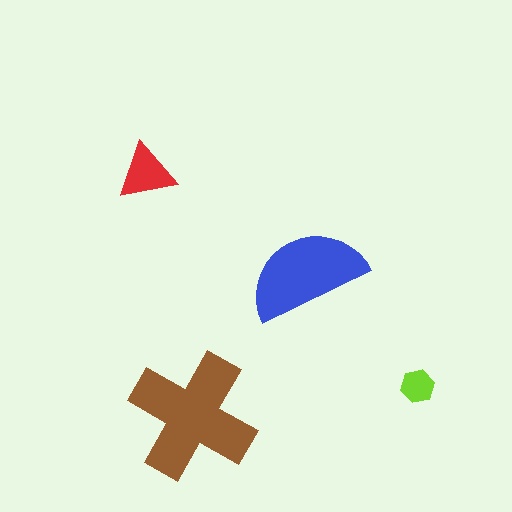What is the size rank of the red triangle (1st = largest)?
3rd.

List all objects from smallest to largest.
The lime hexagon, the red triangle, the blue semicircle, the brown cross.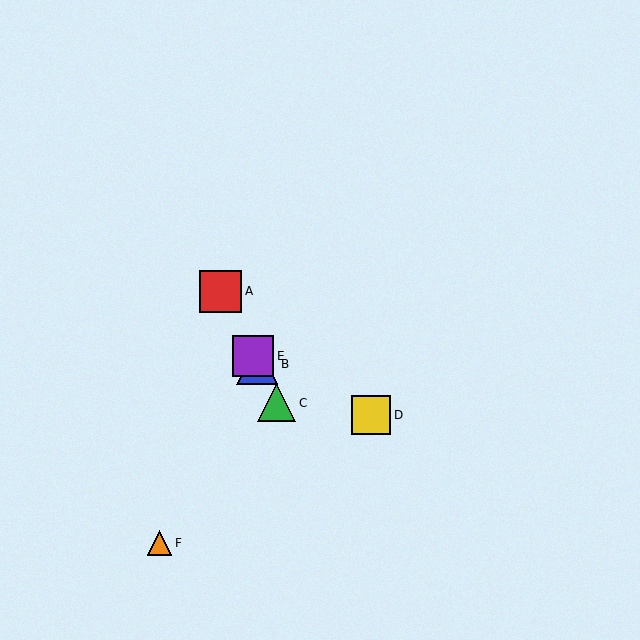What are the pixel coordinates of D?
Object D is at (371, 415).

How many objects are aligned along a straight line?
4 objects (A, B, C, E) are aligned along a straight line.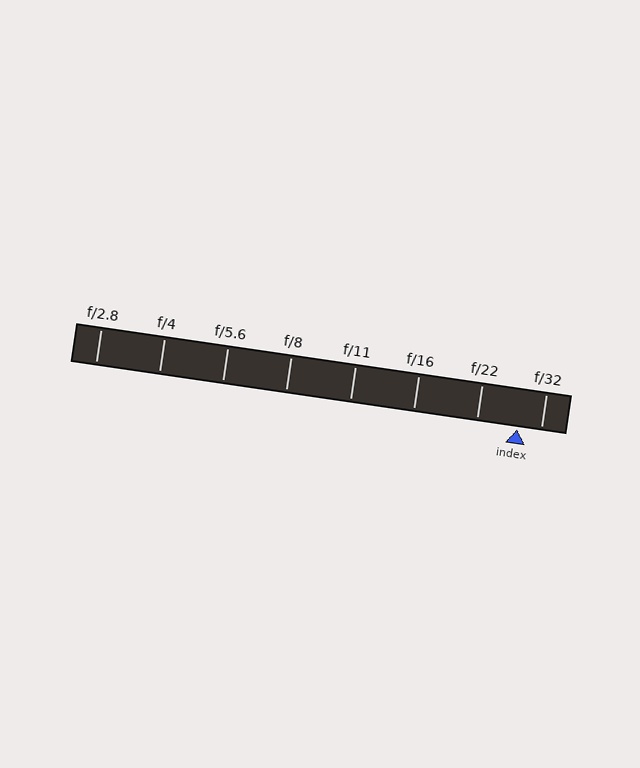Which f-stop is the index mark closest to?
The index mark is closest to f/32.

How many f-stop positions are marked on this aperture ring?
There are 8 f-stop positions marked.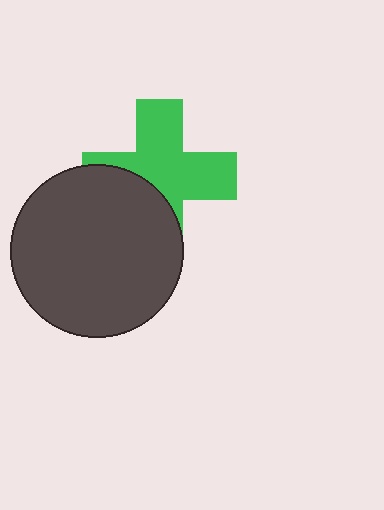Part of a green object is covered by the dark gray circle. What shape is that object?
It is a cross.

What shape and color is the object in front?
The object in front is a dark gray circle.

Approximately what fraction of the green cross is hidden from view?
Roughly 37% of the green cross is hidden behind the dark gray circle.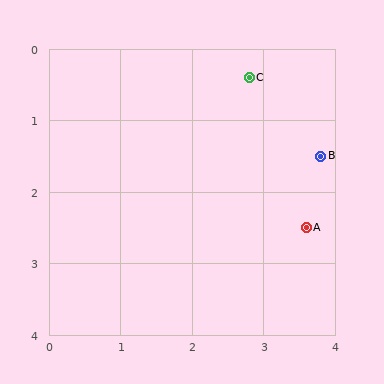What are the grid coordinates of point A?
Point A is at approximately (3.6, 2.5).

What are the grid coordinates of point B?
Point B is at approximately (3.8, 1.5).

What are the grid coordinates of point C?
Point C is at approximately (2.8, 0.4).